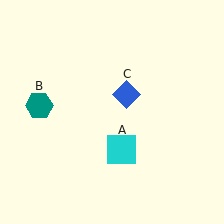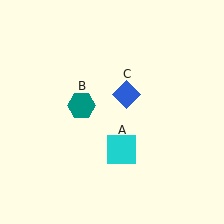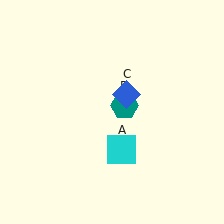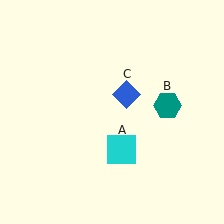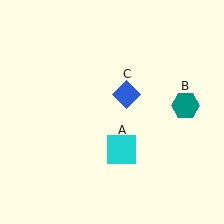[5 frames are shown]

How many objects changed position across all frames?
1 object changed position: teal hexagon (object B).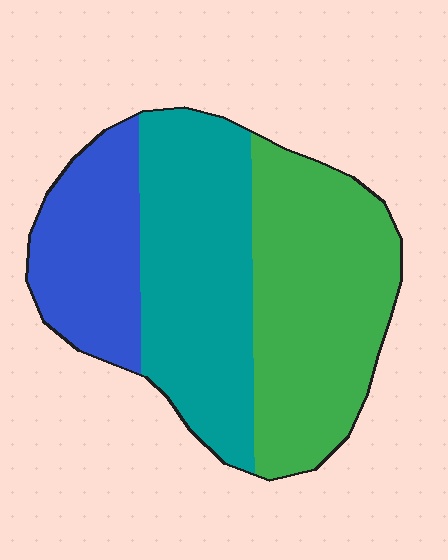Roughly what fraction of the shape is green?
Green takes up about two fifths (2/5) of the shape.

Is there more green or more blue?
Green.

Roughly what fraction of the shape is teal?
Teal takes up about three eighths (3/8) of the shape.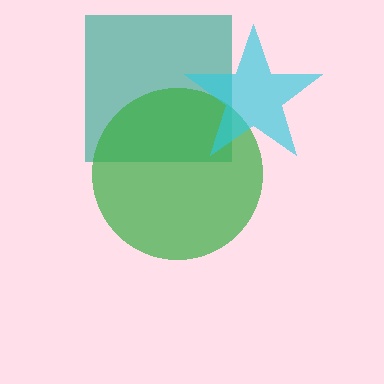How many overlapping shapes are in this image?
There are 3 overlapping shapes in the image.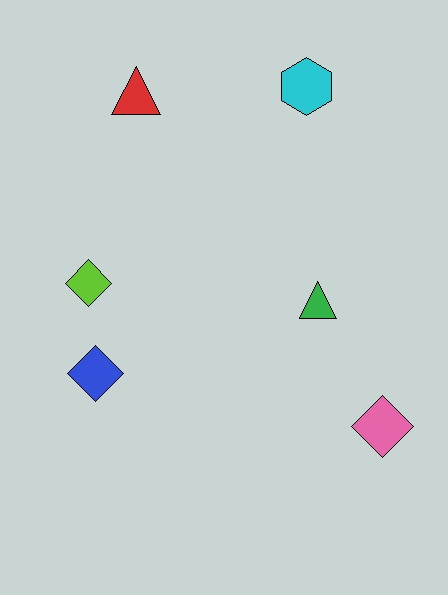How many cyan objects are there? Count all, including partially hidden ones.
There is 1 cyan object.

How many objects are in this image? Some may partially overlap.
There are 6 objects.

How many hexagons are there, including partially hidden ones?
There is 1 hexagon.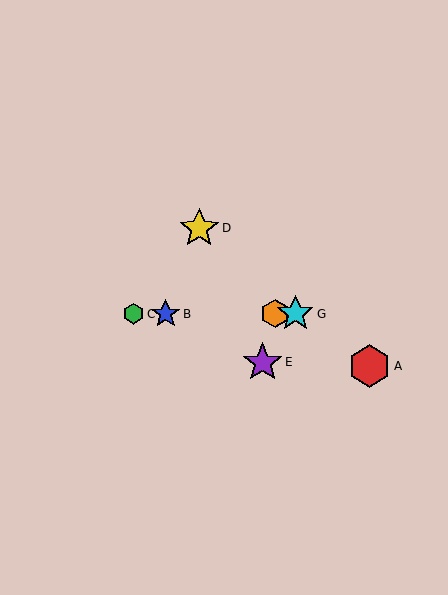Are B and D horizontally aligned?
No, B is at y≈314 and D is at y≈228.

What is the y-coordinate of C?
Object C is at y≈314.